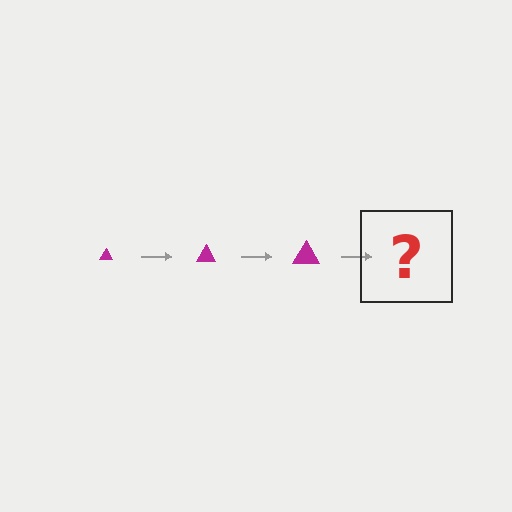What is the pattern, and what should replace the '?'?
The pattern is that the triangle gets progressively larger each step. The '?' should be a magenta triangle, larger than the previous one.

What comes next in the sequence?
The next element should be a magenta triangle, larger than the previous one.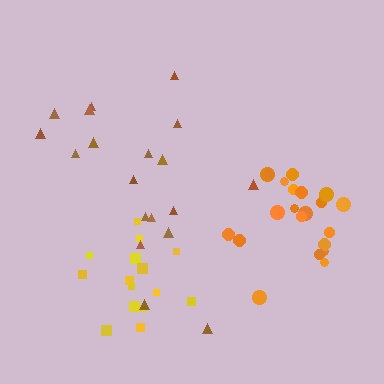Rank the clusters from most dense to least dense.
orange, yellow, brown.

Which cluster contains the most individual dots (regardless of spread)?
Orange (21).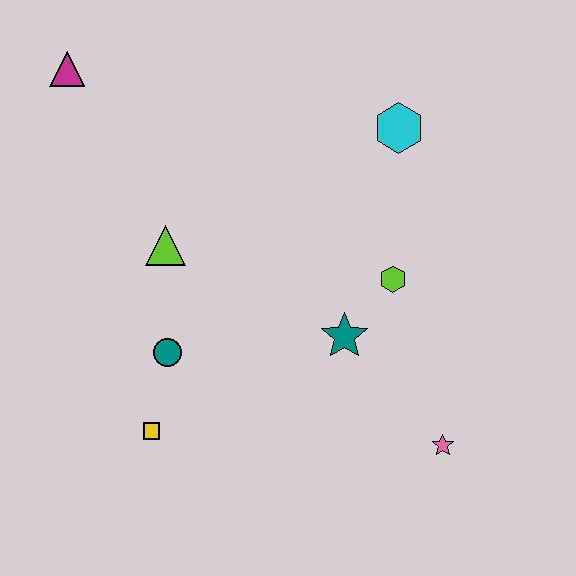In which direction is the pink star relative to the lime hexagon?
The pink star is below the lime hexagon.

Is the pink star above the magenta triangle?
No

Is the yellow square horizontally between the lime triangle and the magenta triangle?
Yes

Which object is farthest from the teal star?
The magenta triangle is farthest from the teal star.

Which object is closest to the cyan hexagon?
The lime hexagon is closest to the cyan hexagon.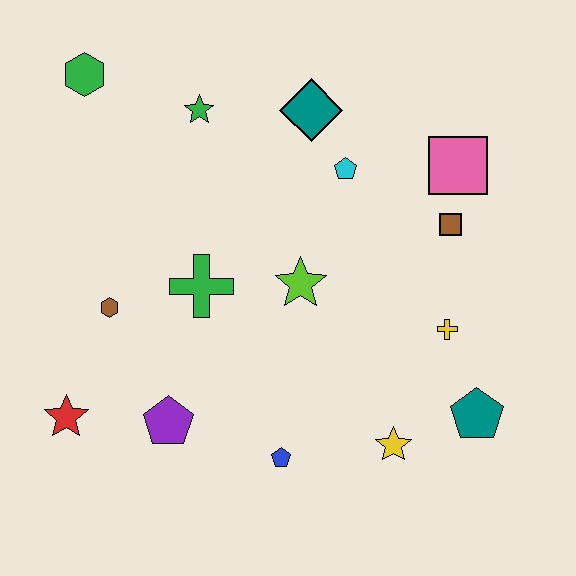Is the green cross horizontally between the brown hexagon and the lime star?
Yes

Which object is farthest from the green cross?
The teal pentagon is farthest from the green cross.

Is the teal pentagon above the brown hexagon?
No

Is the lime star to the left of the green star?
No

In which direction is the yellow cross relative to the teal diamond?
The yellow cross is below the teal diamond.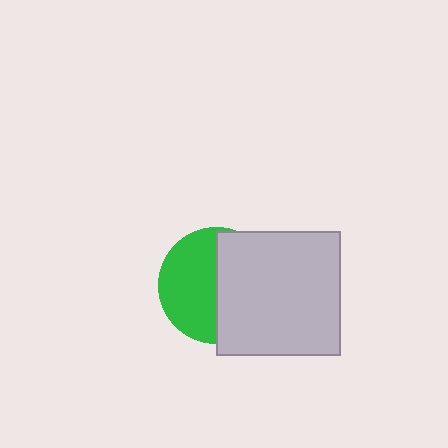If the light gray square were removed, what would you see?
You would see the complete green circle.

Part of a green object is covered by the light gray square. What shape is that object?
It is a circle.